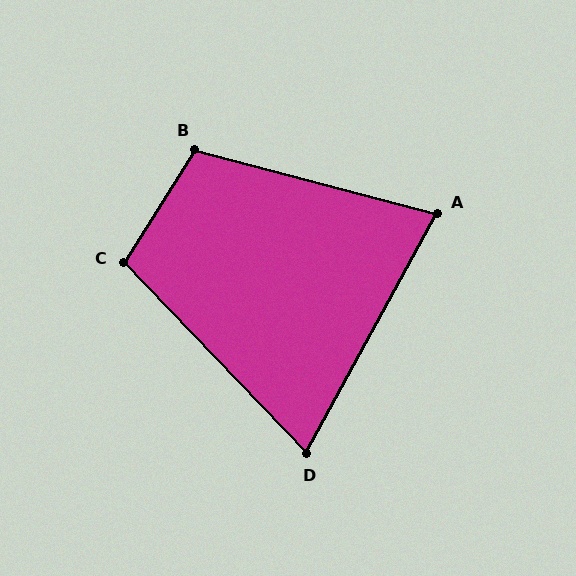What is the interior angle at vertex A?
Approximately 76 degrees (acute).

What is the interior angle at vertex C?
Approximately 104 degrees (obtuse).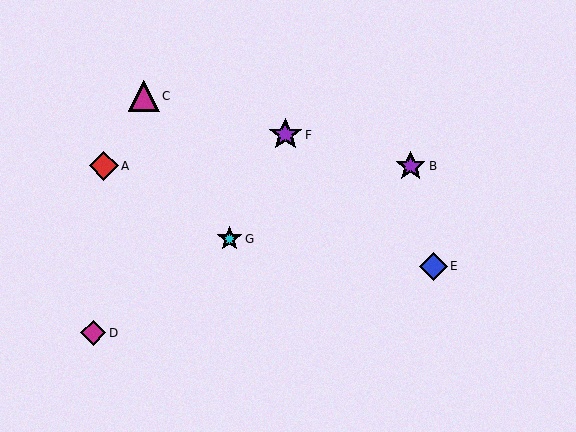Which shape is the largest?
The purple star (labeled F) is the largest.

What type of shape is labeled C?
Shape C is a magenta triangle.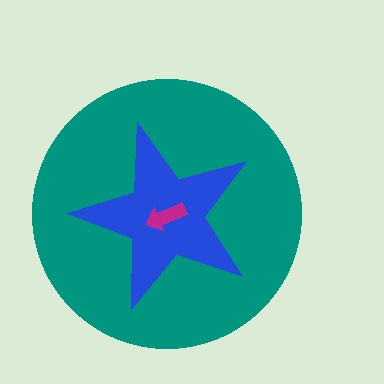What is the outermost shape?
The teal circle.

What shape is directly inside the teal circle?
The blue star.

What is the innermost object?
The magenta arrow.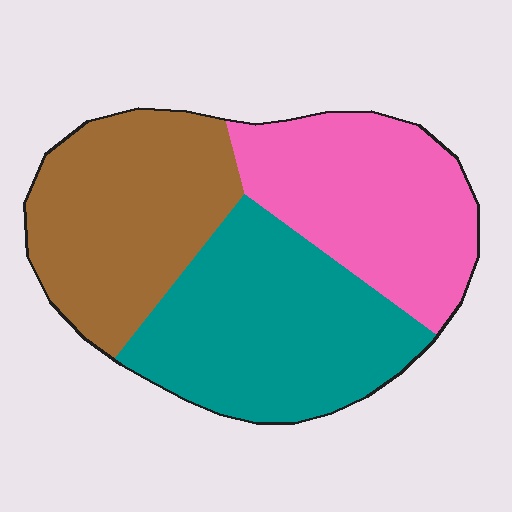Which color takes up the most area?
Teal, at roughly 35%.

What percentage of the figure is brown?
Brown takes up about one third (1/3) of the figure.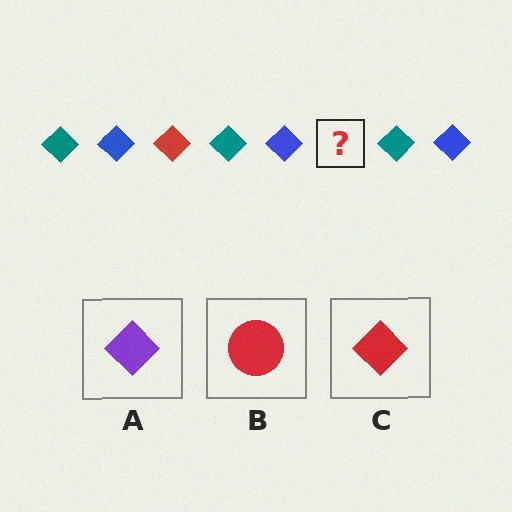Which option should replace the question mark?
Option C.